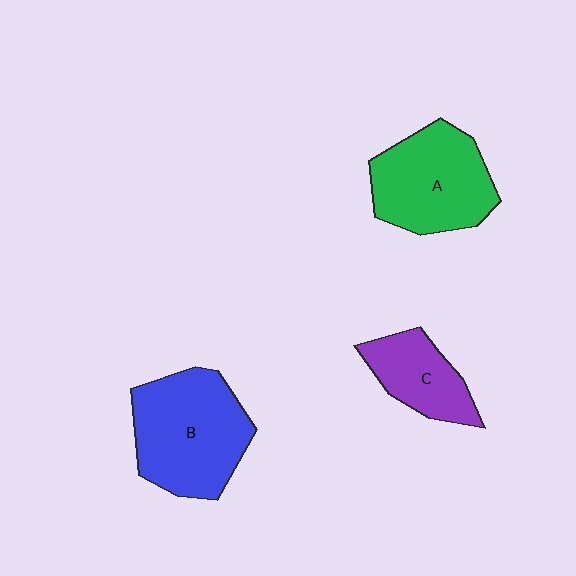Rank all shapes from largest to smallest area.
From largest to smallest: B (blue), A (green), C (purple).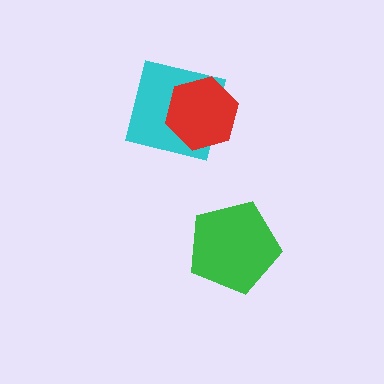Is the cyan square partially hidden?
Yes, it is partially covered by another shape.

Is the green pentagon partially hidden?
No, no other shape covers it.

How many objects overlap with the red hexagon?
1 object overlaps with the red hexagon.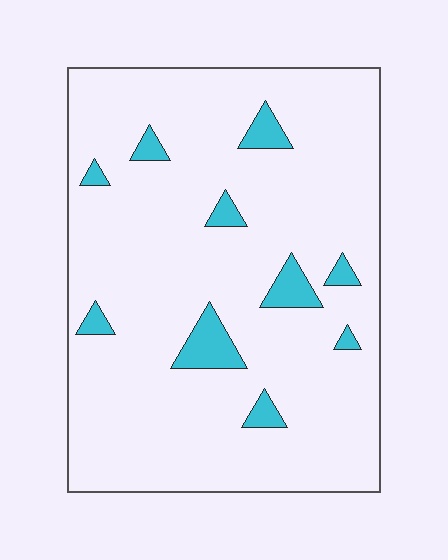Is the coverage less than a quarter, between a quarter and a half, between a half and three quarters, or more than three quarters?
Less than a quarter.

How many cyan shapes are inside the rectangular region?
10.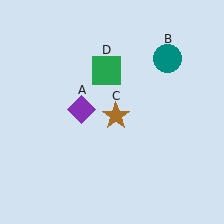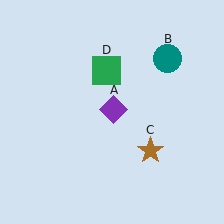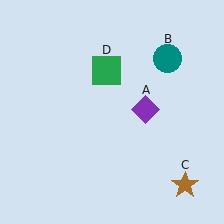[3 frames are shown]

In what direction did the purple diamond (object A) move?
The purple diamond (object A) moved right.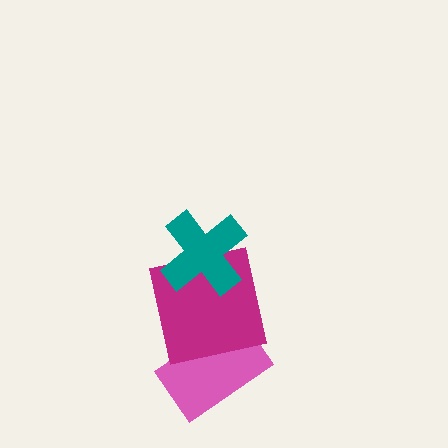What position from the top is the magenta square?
The magenta square is 2nd from the top.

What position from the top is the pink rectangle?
The pink rectangle is 3rd from the top.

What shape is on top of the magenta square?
The teal cross is on top of the magenta square.